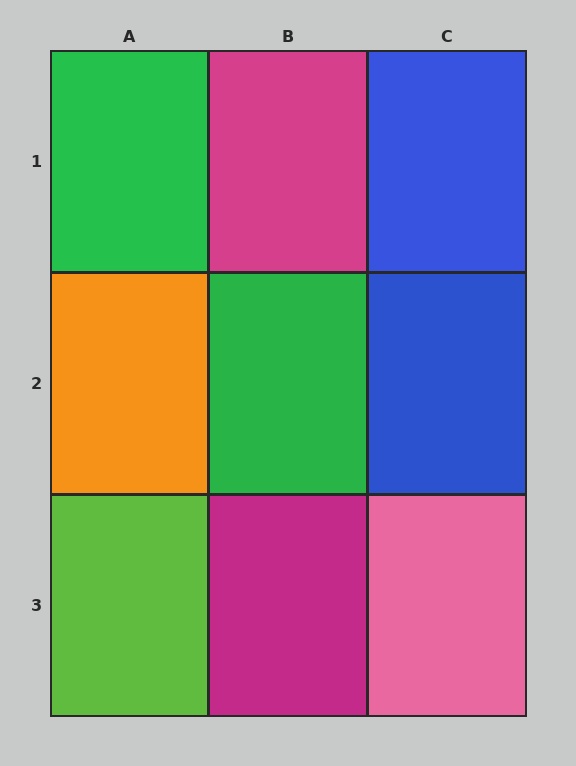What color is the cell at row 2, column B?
Green.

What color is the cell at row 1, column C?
Blue.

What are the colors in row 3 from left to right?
Lime, magenta, pink.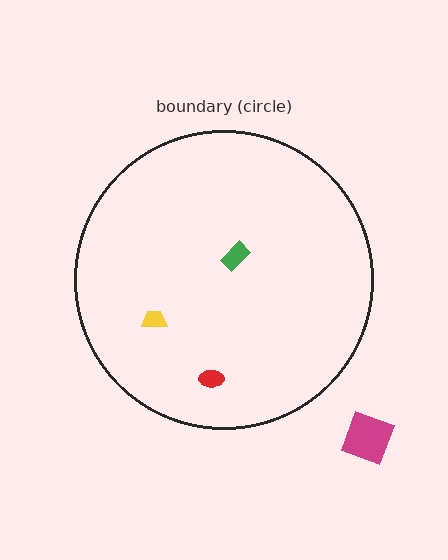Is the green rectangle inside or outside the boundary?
Inside.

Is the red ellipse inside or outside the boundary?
Inside.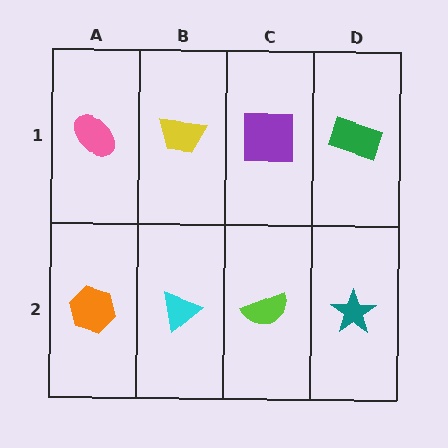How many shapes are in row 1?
4 shapes.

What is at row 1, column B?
A yellow trapezoid.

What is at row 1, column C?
A purple square.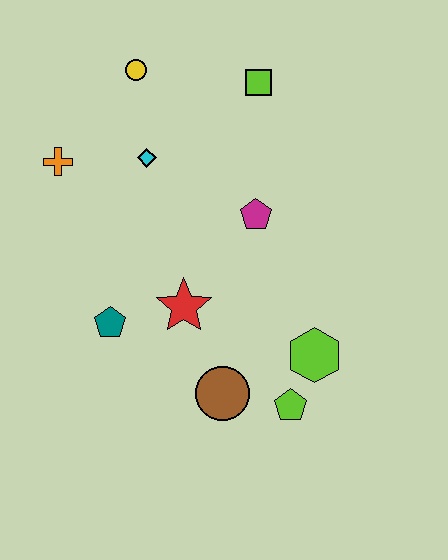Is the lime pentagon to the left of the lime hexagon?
Yes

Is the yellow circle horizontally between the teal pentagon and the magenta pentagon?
Yes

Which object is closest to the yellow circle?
The cyan diamond is closest to the yellow circle.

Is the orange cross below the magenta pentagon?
No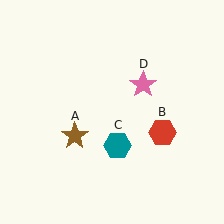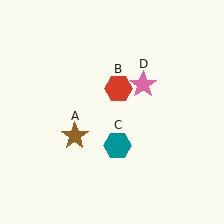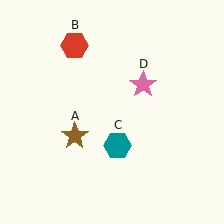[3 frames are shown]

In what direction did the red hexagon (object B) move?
The red hexagon (object B) moved up and to the left.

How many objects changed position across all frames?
1 object changed position: red hexagon (object B).